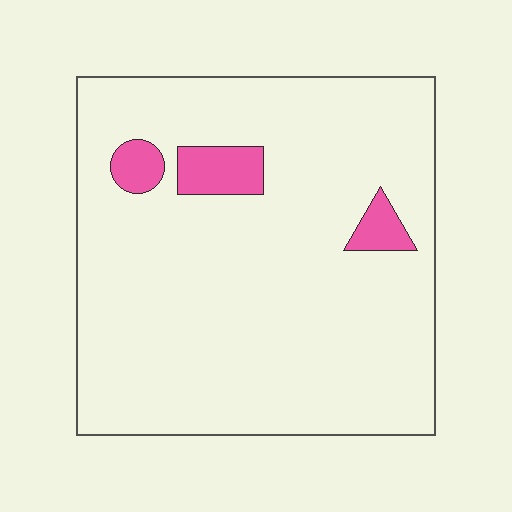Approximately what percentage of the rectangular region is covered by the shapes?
Approximately 5%.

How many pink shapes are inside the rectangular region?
3.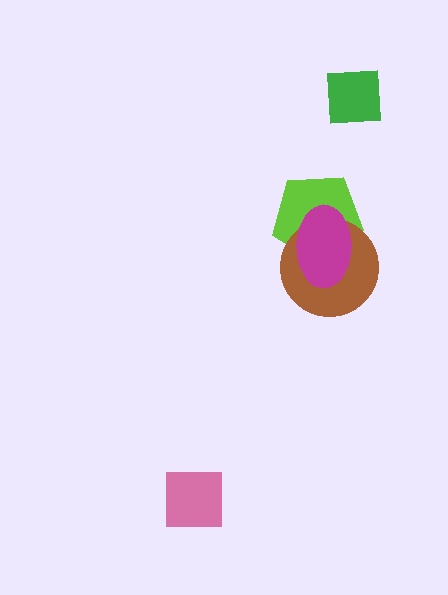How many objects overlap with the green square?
0 objects overlap with the green square.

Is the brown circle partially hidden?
Yes, it is partially covered by another shape.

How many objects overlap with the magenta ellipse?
2 objects overlap with the magenta ellipse.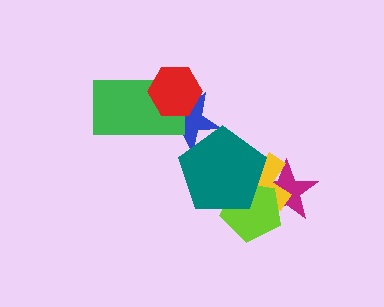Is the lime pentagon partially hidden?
Yes, it is partially covered by another shape.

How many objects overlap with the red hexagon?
2 objects overlap with the red hexagon.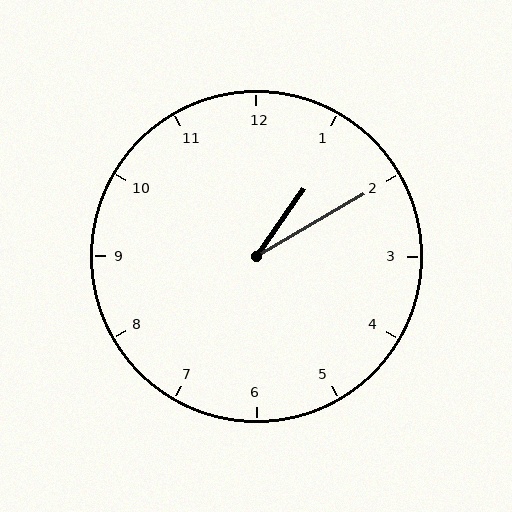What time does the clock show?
1:10.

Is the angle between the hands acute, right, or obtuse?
It is acute.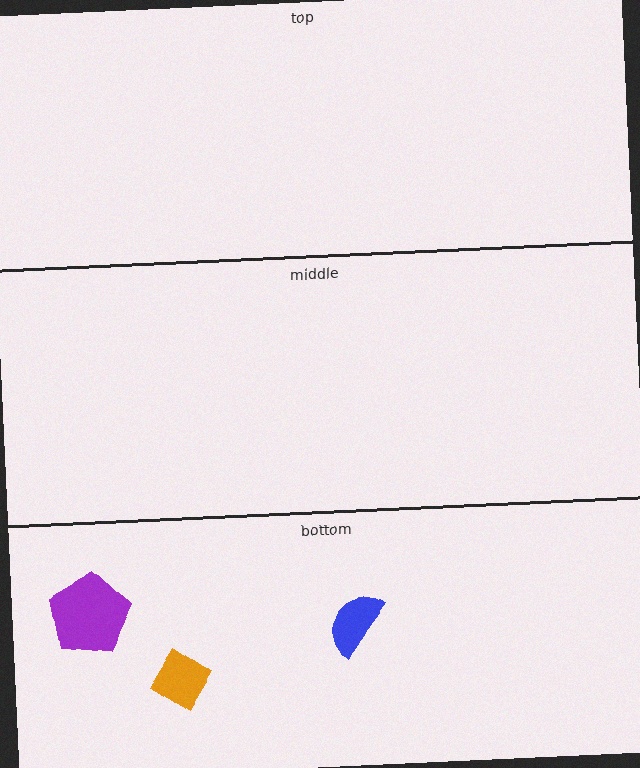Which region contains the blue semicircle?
The bottom region.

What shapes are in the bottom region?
The purple pentagon, the blue semicircle, the orange diamond.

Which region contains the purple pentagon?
The bottom region.